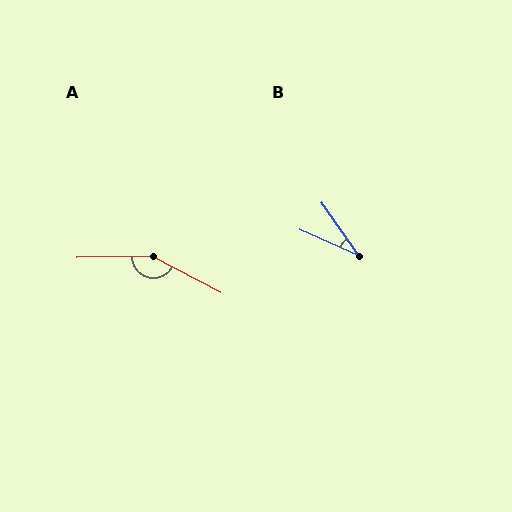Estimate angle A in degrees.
Approximately 151 degrees.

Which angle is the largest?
A, at approximately 151 degrees.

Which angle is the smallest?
B, at approximately 31 degrees.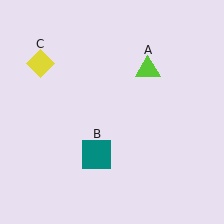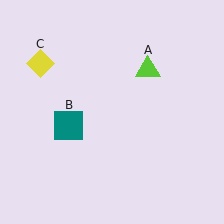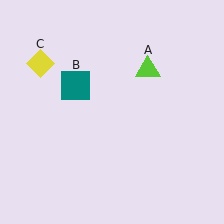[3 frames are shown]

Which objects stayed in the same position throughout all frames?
Lime triangle (object A) and yellow diamond (object C) remained stationary.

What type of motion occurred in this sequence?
The teal square (object B) rotated clockwise around the center of the scene.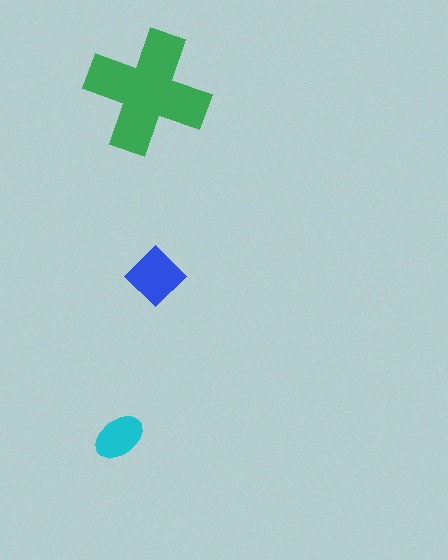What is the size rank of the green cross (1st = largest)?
1st.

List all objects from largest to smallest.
The green cross, the blue diamond, the cyan ellipse.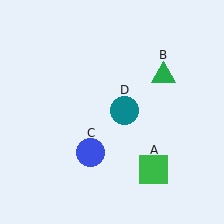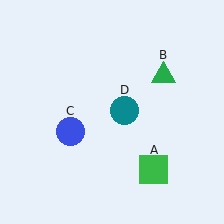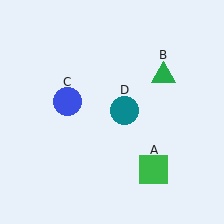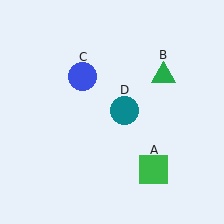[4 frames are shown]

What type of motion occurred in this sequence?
The blue circle (object C) rotated clockwise around the center of the scene.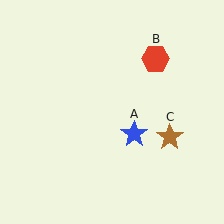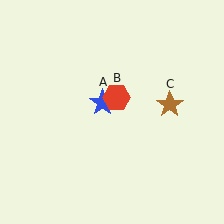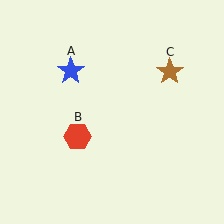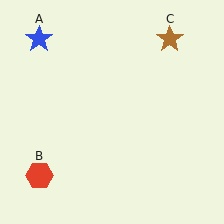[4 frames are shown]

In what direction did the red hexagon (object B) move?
The red hexagon (object B) moved down and to the left.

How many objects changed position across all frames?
3 objects changed position: blue star (object A), red hexagon (object B), brown star (object C).